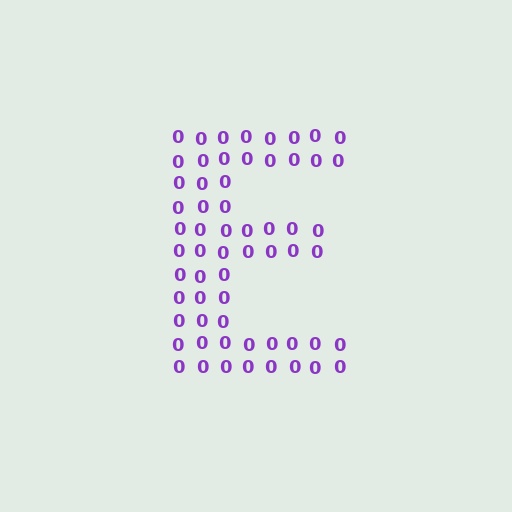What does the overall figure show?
The overall figure shows the letter E.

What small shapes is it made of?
It is made of small digit 0's.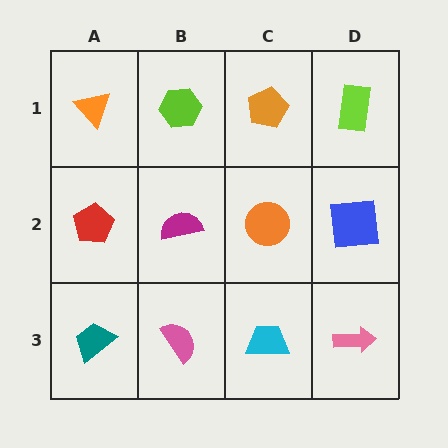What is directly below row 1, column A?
A red pentagon.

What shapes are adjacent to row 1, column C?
An orange circle (row 2, column C), a lime hexagon (row 1, column B), a lime rectangle (row 1, column D).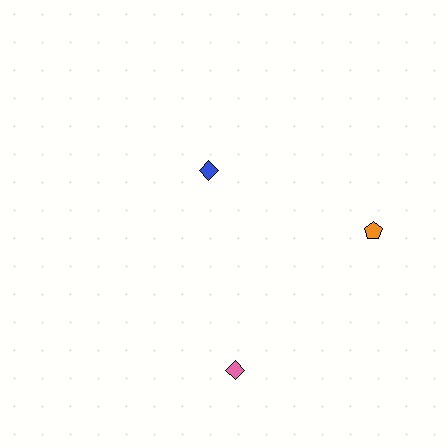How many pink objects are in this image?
There is 1 pink object.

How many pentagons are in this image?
There is 1 pentagon.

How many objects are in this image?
There are 3 objects.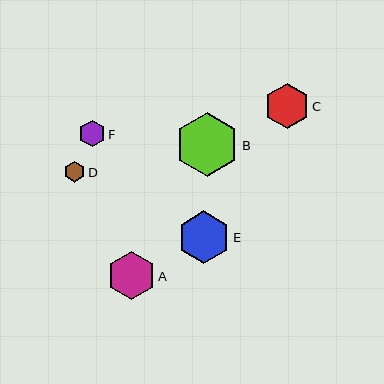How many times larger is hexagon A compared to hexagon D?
Hexagon A is approximately 2.3 times the size of hexagon D.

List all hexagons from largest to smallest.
From largest to smallest: B, E, A, C, F, D.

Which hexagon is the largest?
Hexagon B is the largest with a size of approximately 63 pixels.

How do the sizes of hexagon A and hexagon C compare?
Hexagon A and hexagon C are approximately the same size.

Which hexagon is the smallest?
Hexagon D is the smallest with a size of approximately 21 pixels.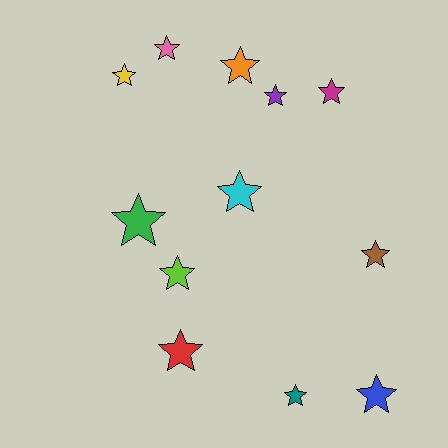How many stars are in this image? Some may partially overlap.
There are 12 stars.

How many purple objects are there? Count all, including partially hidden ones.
There is 1 purple object.